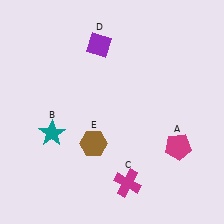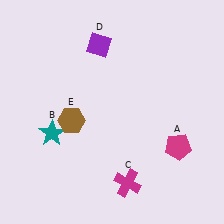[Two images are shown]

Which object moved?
The brown hexagon (E) moved up.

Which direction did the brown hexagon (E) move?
The brown hexagon (E) moved up.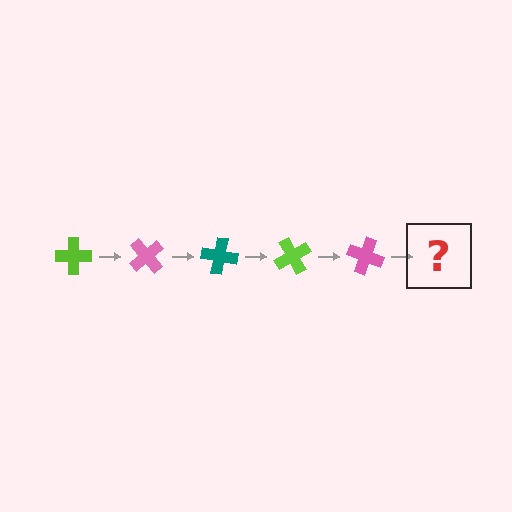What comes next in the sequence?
The next element should be a teal cross, rotated 250 degrees from the start.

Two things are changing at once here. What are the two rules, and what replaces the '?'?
The two rules are that it rotates 50 degrees each step and the color cycles through lime, pink, and teal. The '?' should be a teal cross, rotated 250 degrees from the start.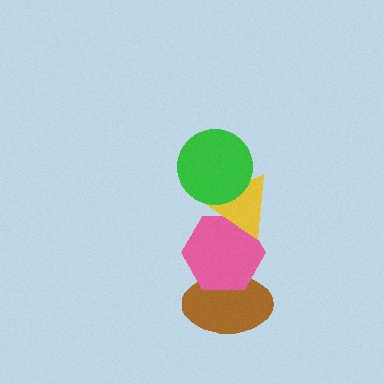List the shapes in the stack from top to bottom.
From top to bottom: the green circle, the yellow triangle, the pink hexagon, the brown ellipse.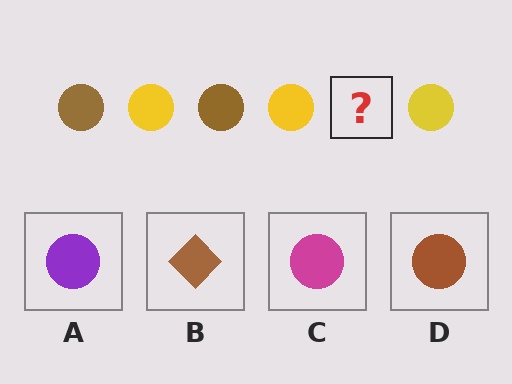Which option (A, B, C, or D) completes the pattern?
D.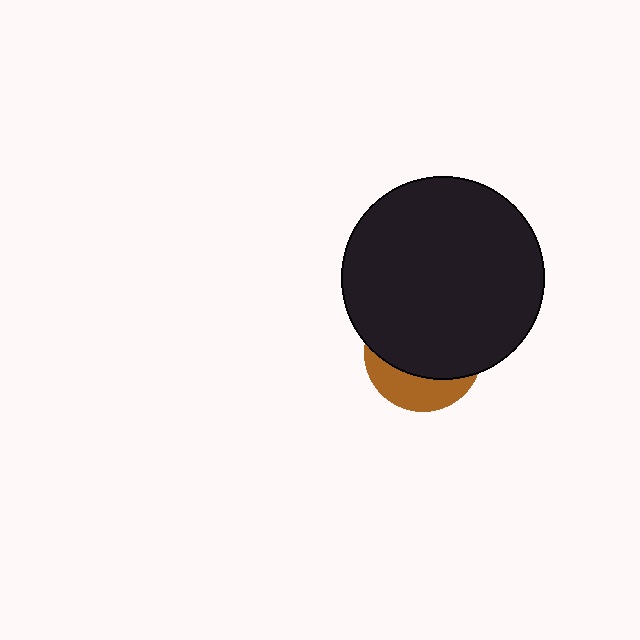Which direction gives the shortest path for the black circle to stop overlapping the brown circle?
Moving up gives the shortest separation.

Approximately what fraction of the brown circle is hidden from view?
Roughly 70% of the brown circle is hidden behind the black circle.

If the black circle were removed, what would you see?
You would see the complete brown circle.